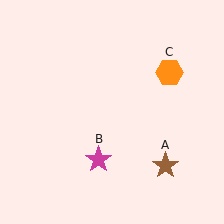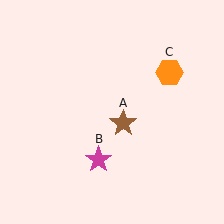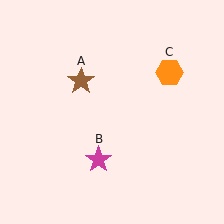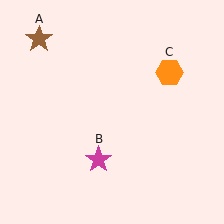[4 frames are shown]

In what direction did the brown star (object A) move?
The brown star (object A) moved up and to the left.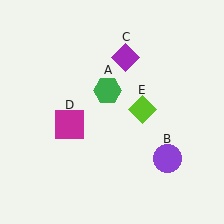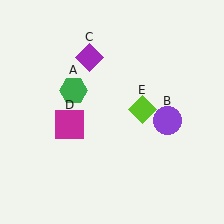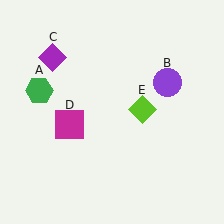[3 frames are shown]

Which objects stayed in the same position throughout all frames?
Magenta square (object D) and lime diamond (object E) remained stationary.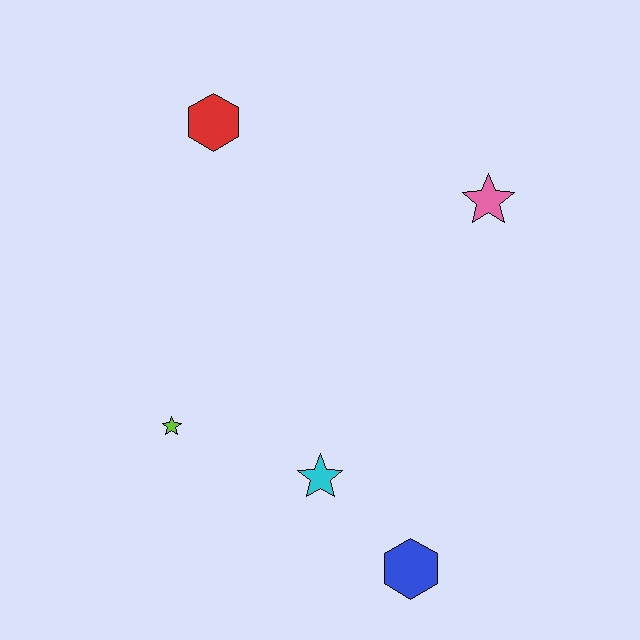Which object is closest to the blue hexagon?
The cyan star is closest to the blue hexagon.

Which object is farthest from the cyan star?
The red hexagon is farthest from the cyan star.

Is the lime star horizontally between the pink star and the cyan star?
No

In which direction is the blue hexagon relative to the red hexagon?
The blue hexagon is below the red hexagon.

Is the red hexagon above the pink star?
Yes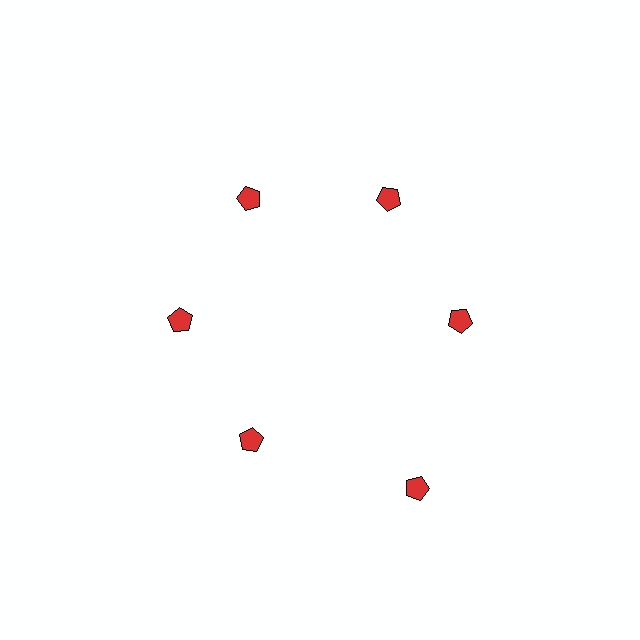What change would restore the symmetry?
The symmetry would be restored by moving it inward, back onto the ring so that all 6 pentagons sit at equal angles and equal distance from the center.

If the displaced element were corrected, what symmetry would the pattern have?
It would have 6-fold rotational symmetry — the pattern would map onto itself every 60 degrees.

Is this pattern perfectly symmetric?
No. The 6 red pentagons are arranged in a ring, but one element near the 5 o'clock position is pushed outward from the center, breaking the 6-fold rotational symmetry.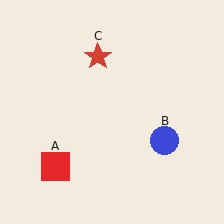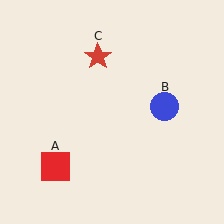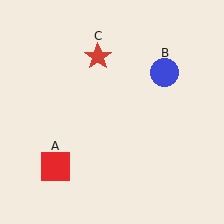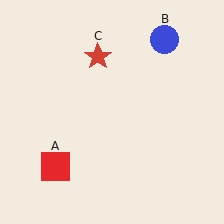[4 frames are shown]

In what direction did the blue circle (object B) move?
The blue circle (object B) moved up.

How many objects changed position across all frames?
1 object changed position: blue circle (object B).